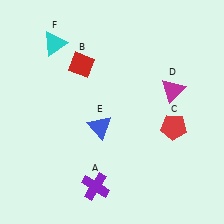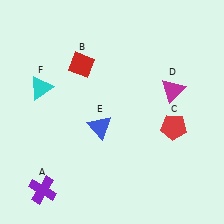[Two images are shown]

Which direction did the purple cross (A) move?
The purple cross (A) moved left.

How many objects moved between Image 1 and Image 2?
2 objects moved between the two images.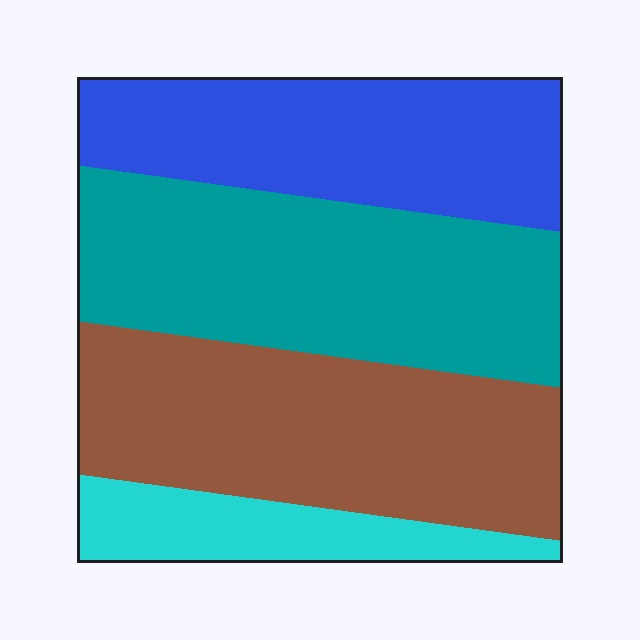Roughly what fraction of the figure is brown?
Brown takes up about one third (1/3) of the figure.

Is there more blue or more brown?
Brown.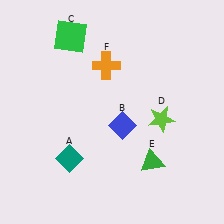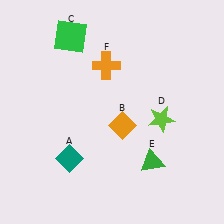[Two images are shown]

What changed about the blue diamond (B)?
In Image 1, B is blue. In Image 2, it changed to orange.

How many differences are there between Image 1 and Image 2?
There is 1 difference between the two images.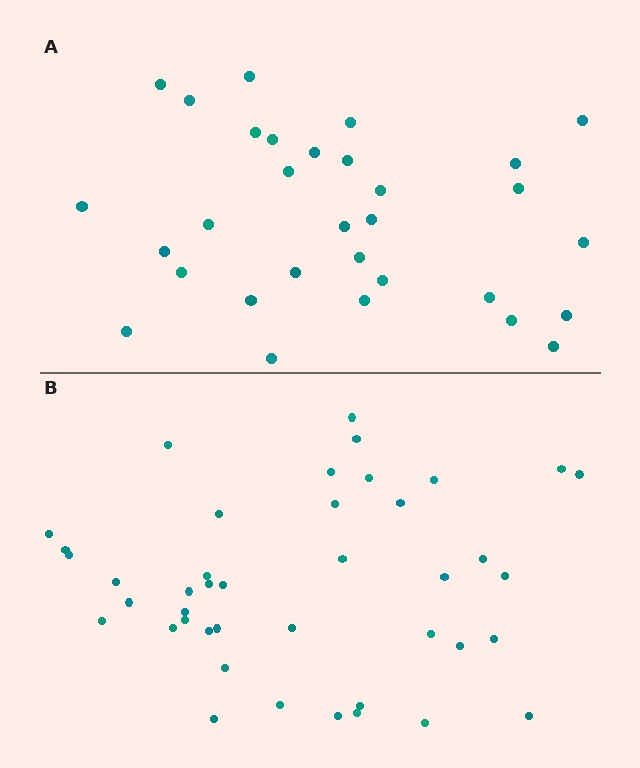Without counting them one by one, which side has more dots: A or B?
Region B (the bottom region) has more dots.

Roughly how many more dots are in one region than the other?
Region B has roughly 12 or so more dots than region A.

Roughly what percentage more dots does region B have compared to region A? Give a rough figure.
About 35% more.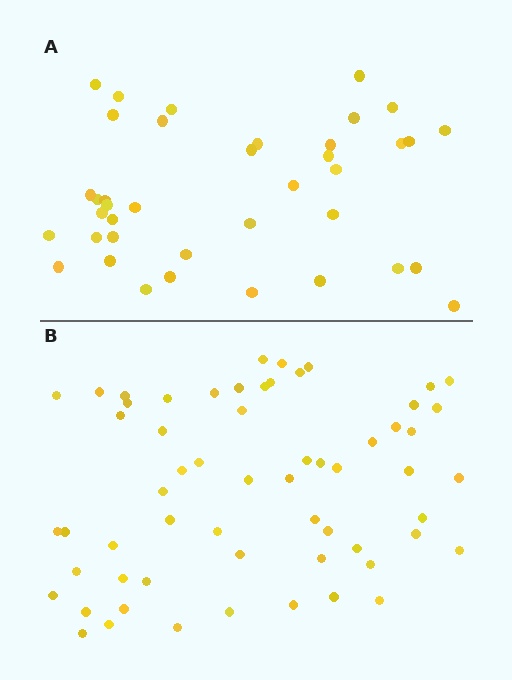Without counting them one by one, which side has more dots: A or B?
Region B (the bottom region) has more dots.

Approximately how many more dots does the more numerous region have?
Region B has approximately 20 more dots than region A.